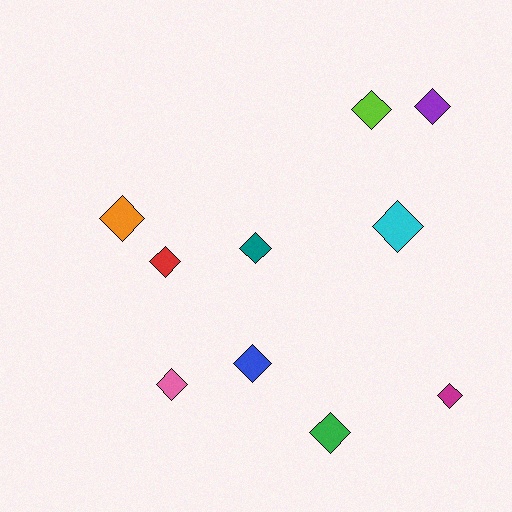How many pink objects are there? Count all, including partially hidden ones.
There is 1 pink object.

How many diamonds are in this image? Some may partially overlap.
There are 10 diamonds.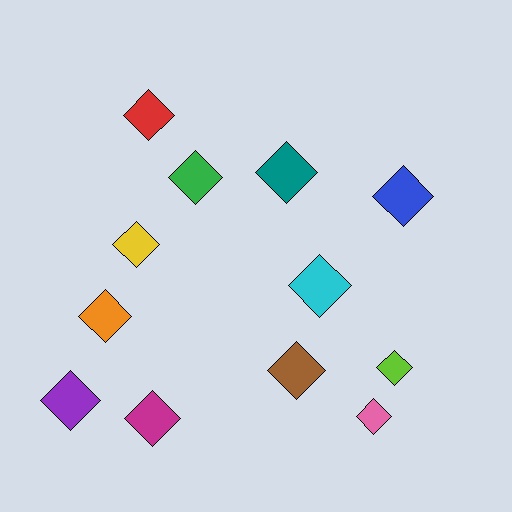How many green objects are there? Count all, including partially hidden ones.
There is 1 green object.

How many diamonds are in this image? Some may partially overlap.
There are 12 diamonds.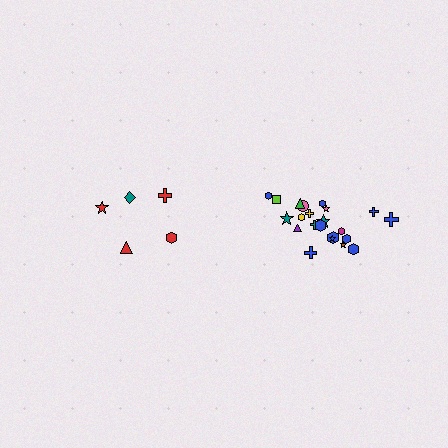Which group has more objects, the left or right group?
The right group.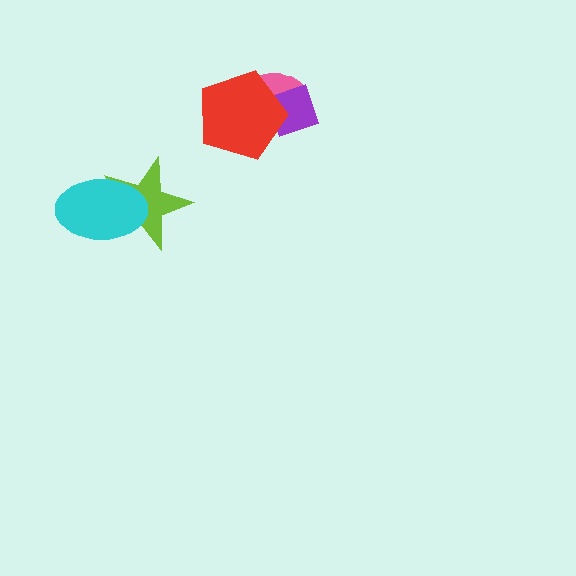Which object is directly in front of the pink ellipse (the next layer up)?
The purple diamond is directly in front of the pink ellipse.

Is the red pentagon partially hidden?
No, no other shape covers it.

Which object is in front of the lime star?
The cyan ellipse is in front of the lime star.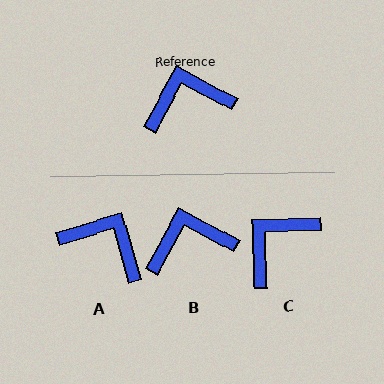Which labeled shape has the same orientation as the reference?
B.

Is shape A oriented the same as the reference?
No, it is off by about 45 degrees.